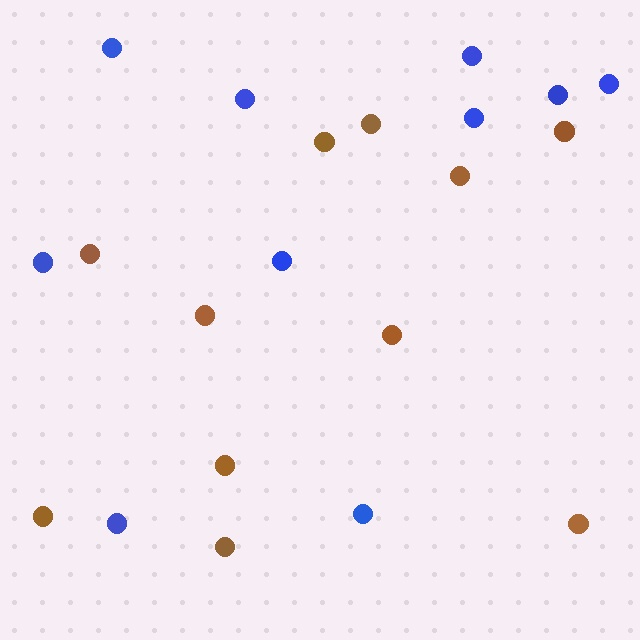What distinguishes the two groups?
There are 2 groups: one group of brown circles (11) and one group of blue circles (10).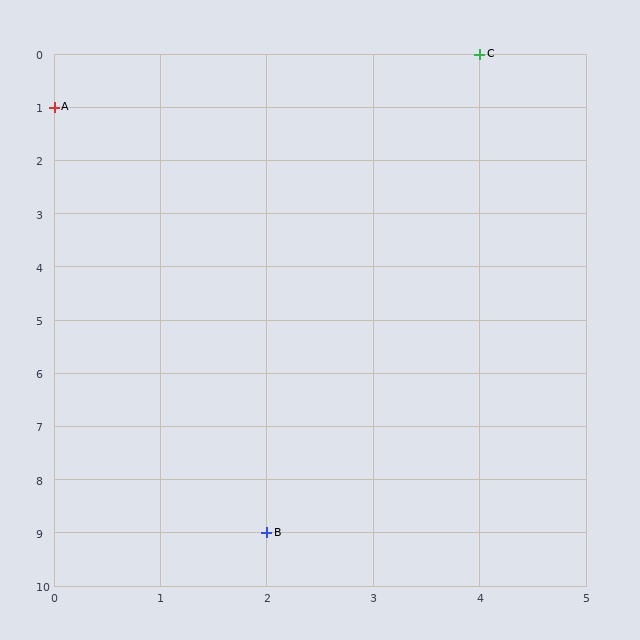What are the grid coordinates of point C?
Point C is at grid coordinates (4, 0).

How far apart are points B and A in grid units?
Points B and A are 2 columns and 8 rows apart (about 8.2 grid units diagonally).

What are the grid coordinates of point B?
Point B is at grid coordinates (2, 9).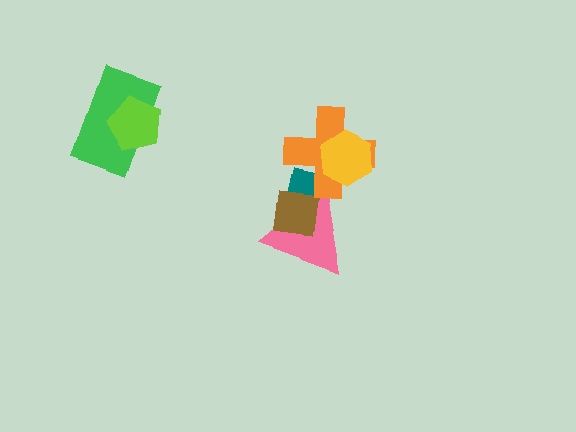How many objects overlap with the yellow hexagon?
1 object overlaps with the yellow hexagon.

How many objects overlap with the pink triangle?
3 objects overlap with the pink triangle.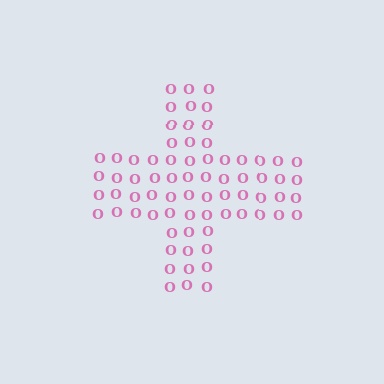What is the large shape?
The large shape is a cross.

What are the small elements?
The small elements are letter O's.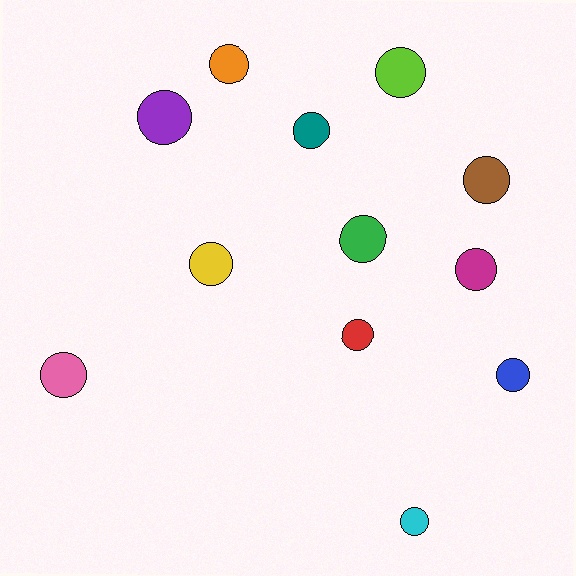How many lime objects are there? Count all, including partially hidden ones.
There is 1 lime object.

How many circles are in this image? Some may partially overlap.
There are 12 circles.